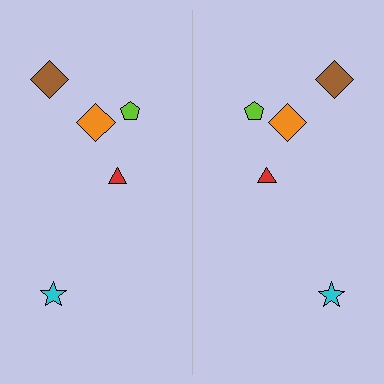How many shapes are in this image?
There are 10 shapes in this image.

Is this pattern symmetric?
Yes, this pattern has bilateral (reflection) symmetry.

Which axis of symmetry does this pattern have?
The pattern has a vertical axis of symmetry running through the center of the image.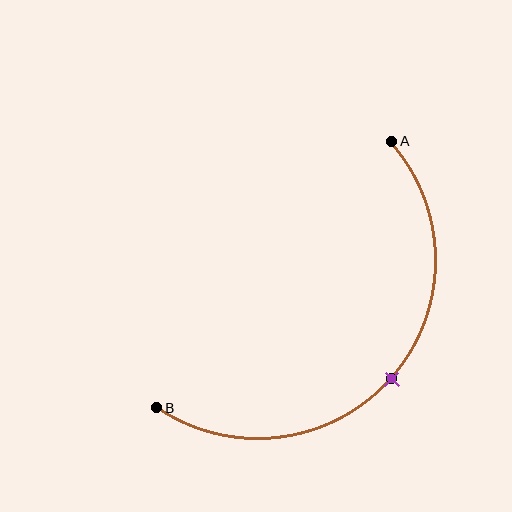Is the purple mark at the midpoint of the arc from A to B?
Yes. The purple mark lies on the arc at equal arc-length from both A and B — it is the arc midpoint.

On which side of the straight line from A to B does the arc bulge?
The arc bulges below and to the right of the straight line connecting A and B.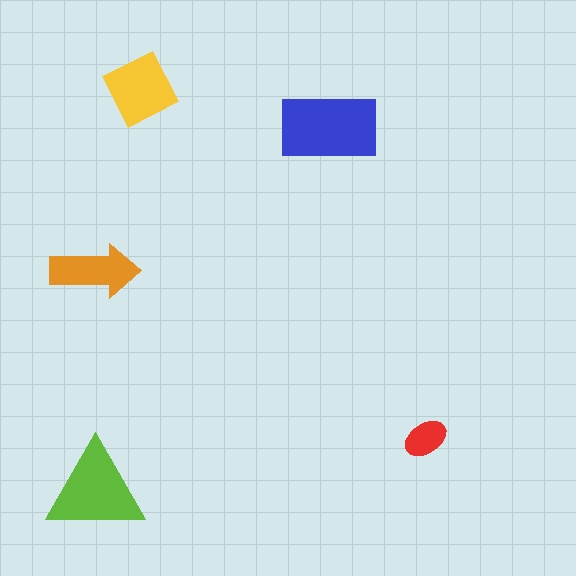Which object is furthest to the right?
The red ellipse is rightmost.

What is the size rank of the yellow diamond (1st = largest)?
3rd.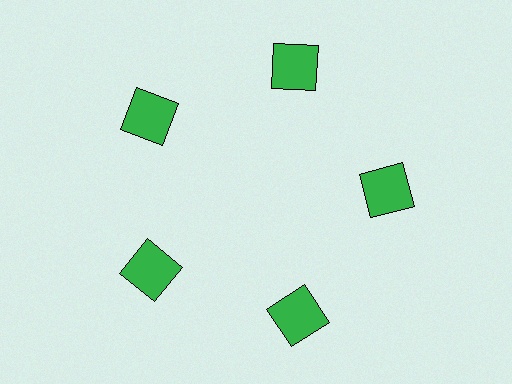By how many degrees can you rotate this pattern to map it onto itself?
The pattern maps onto itself every 72 degrees of rotation.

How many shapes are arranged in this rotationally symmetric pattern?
There are 5 shapes, arranged in 5 groups of 1.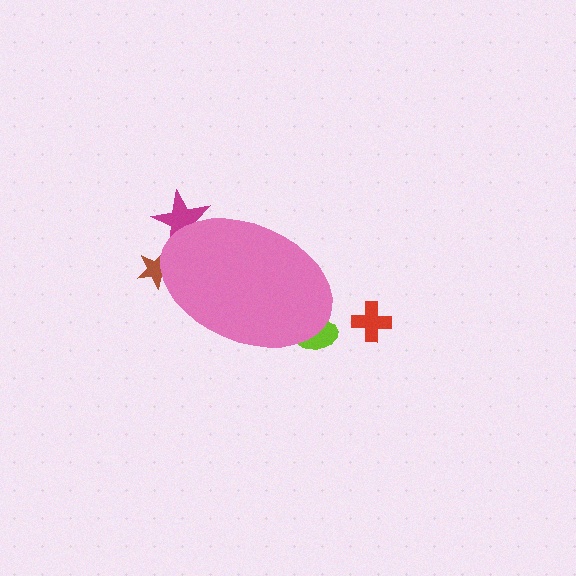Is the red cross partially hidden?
No, the red cross is fully visible.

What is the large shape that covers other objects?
A pink ellipse.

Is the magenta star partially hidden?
Yes, the magenta star is partially hidden behind the pink ellipse.